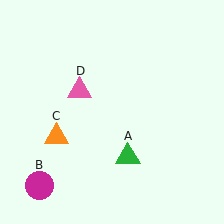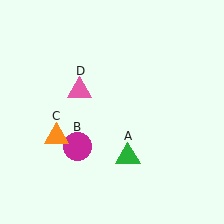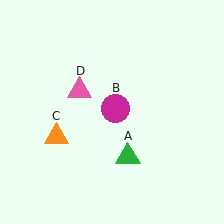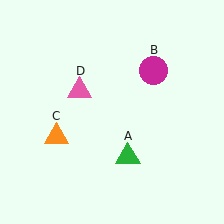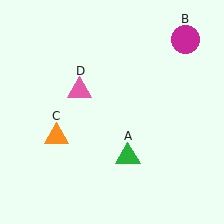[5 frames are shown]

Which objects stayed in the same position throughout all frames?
Green triangle (object A) and orange triangle (object C) and pink triangle (object D) remained stationary.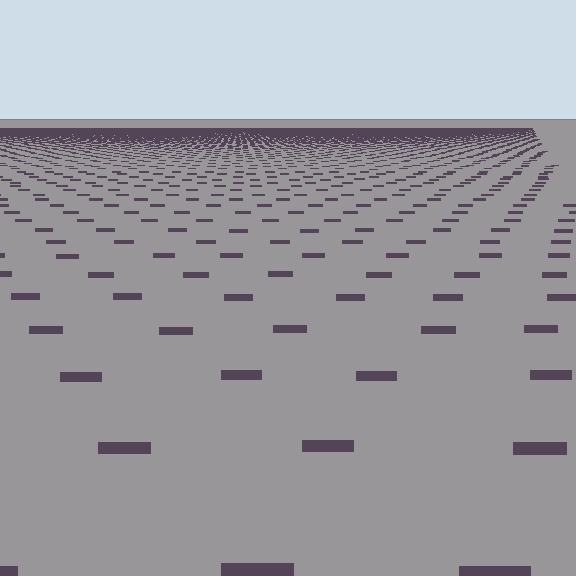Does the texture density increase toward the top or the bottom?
Density increases toward the top.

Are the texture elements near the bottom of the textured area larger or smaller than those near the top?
Larger. Near the bottom, elements are closer to the viewer and appear at a bigger on-screen size.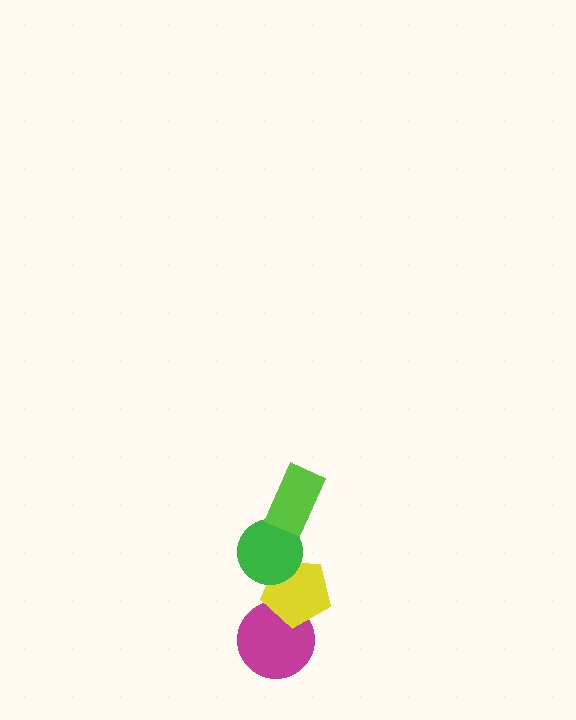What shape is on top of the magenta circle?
The yellow pentagon is on top of the magenta circle.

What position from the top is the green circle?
The green circle is 2nd from the top.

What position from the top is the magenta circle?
The magenta circle is 4th from the top.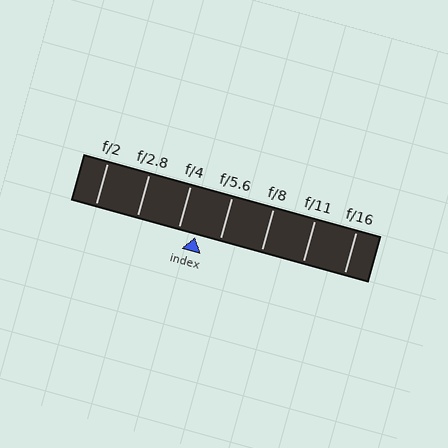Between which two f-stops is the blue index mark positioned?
The index mark is between f/4 and f/5.6.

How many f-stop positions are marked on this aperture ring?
There are 7 f-stop positions marked.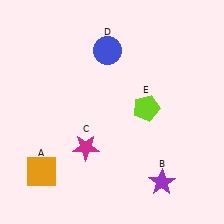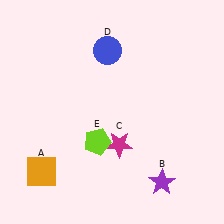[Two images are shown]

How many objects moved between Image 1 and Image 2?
2 objects moved between the two images.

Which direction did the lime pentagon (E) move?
The lime pentagon (E) moved left.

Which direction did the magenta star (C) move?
The magenta star (C) moved right.